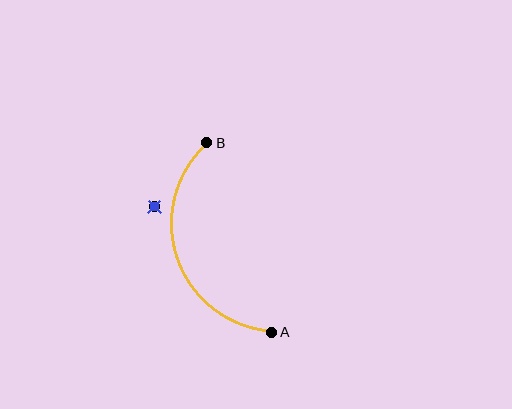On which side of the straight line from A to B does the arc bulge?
The arc bulges to the left of the straight line connecting A and B.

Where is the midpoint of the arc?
The arc midpoint is the point on the curve farthest from the straight line joining A and B. It sits to the left of that line.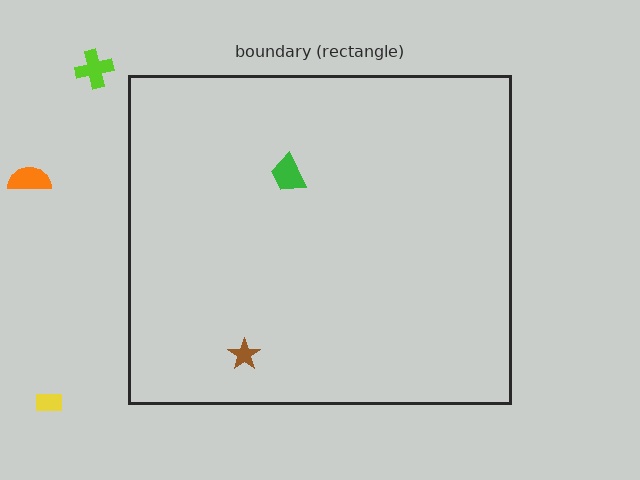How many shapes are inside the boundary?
2 inside, 3 outside.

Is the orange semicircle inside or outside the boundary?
Outside.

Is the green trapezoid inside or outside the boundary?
Inside.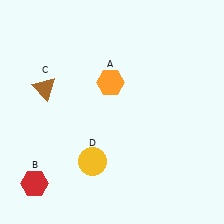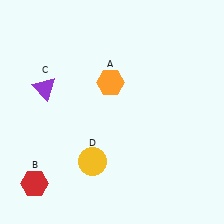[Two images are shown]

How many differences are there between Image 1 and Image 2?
There is 1 difference between the two images.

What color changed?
The triangle (C) changed from brown in Image 1 to purple in Image 2.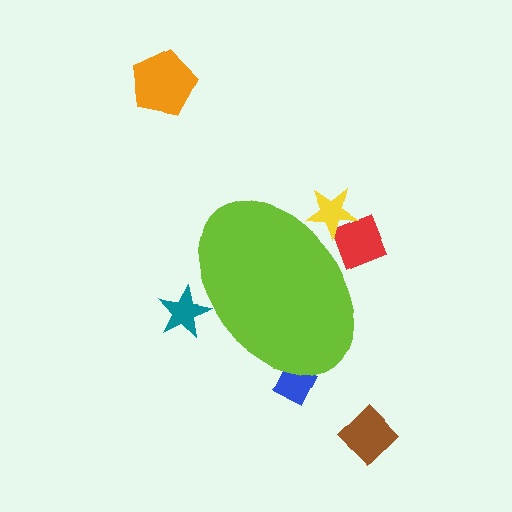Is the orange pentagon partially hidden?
No, the orange pentagon is fully visible.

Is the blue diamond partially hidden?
Yes, the blue diamond is partially hidden behind the lime ellipse.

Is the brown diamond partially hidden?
No, the brown diamond is fully visible.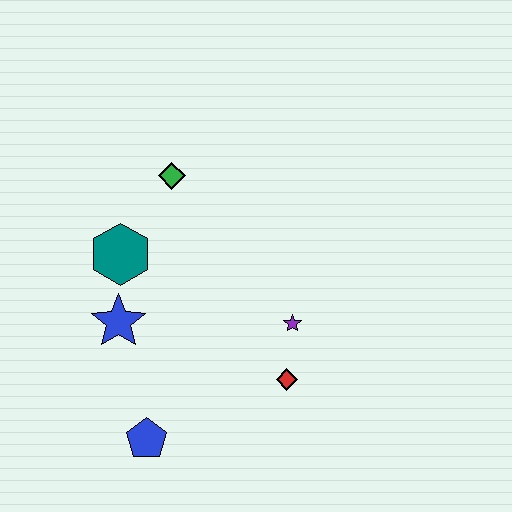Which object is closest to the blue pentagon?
The blue star is closest to the blue pentagon.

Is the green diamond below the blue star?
No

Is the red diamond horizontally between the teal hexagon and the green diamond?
No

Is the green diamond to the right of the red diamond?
No